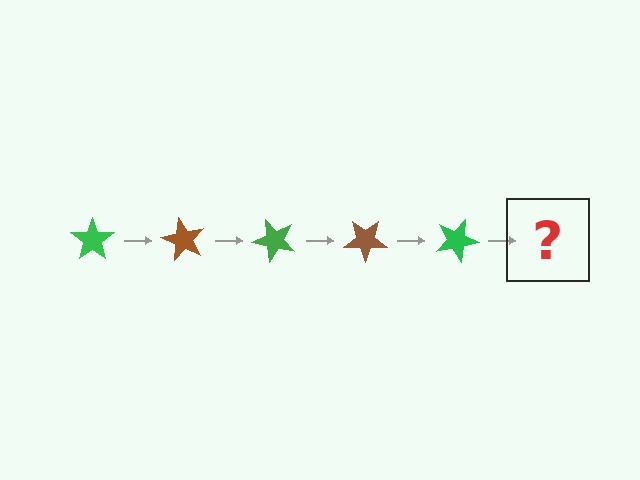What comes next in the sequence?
The next element should be a brown star, rotated 300 degrees from the start.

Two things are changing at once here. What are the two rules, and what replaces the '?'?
The two rules are that it rotates 60 degrees each step and the color cycles through green and brown. The '?' should be a brown star, rotated 300 degrees from the start.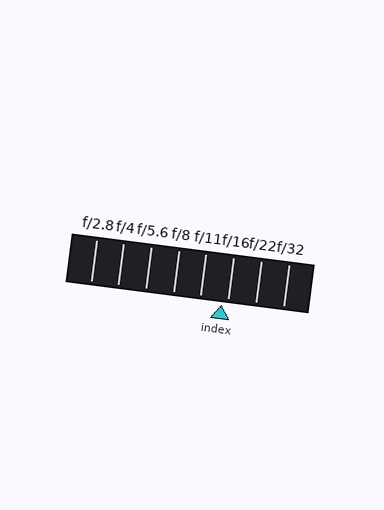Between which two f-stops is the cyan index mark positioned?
The index mark is between f/11 and f/16.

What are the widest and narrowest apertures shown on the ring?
The widest aperture shown is f/2.8 and the narrowest is f/32.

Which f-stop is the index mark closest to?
The index mark is closest to f/16.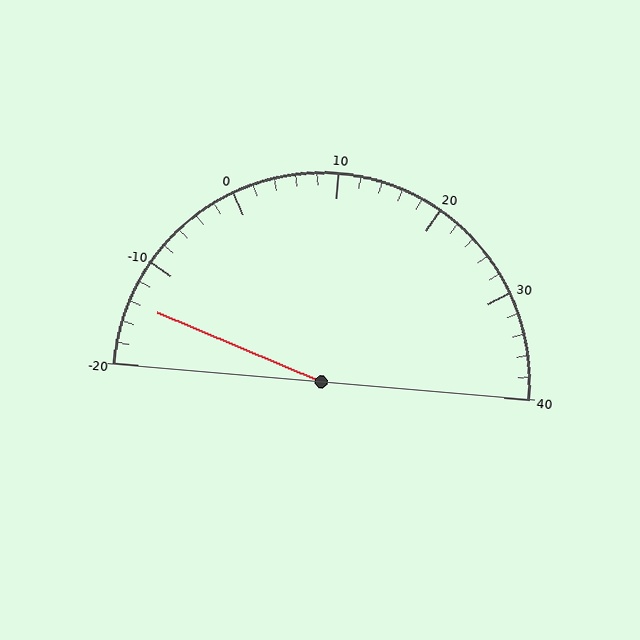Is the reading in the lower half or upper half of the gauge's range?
The reading is in the lower half of the range (-20 to 40).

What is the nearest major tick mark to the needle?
The nearest major tick mark is -10.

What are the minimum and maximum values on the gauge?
The gauge ranges from -20 to 40.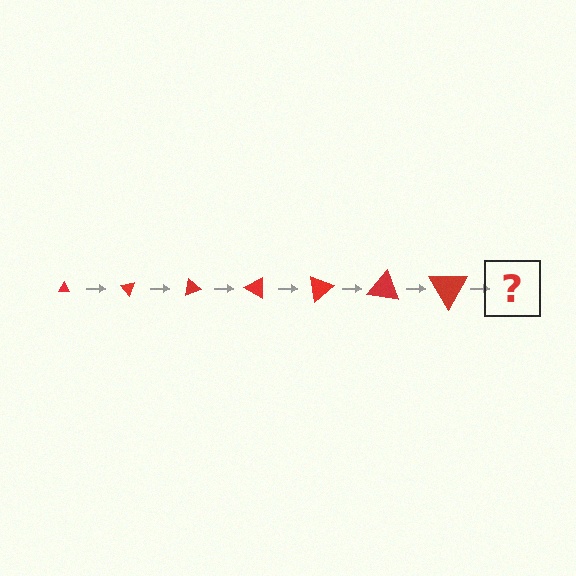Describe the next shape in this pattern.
It should be a triangle, larger than the previous one and rotated 350 degrees from the start.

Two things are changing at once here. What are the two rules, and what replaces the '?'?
The two rules are that the triangle grows larger each step and it rotates 50 degrees each step. The '?' should be a triangle, larger than the previous one and rotated 350 degrees from the start.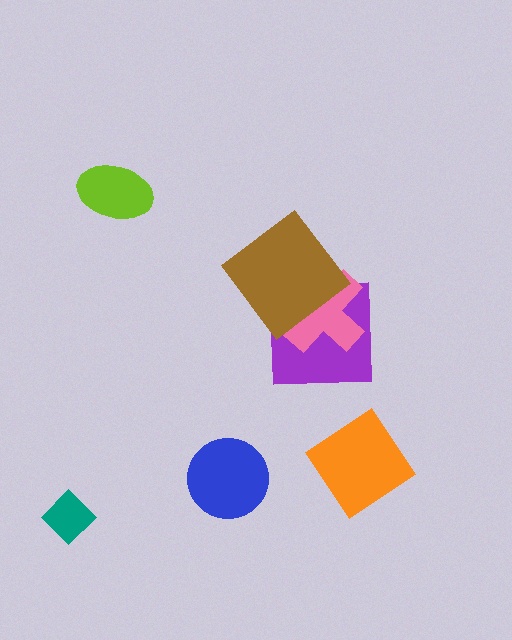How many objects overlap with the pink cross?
2 objects overlap with the pink cross.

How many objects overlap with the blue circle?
0 objects overlap with the blue circle.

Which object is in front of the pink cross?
The brown diamond is in front of the pink cross.